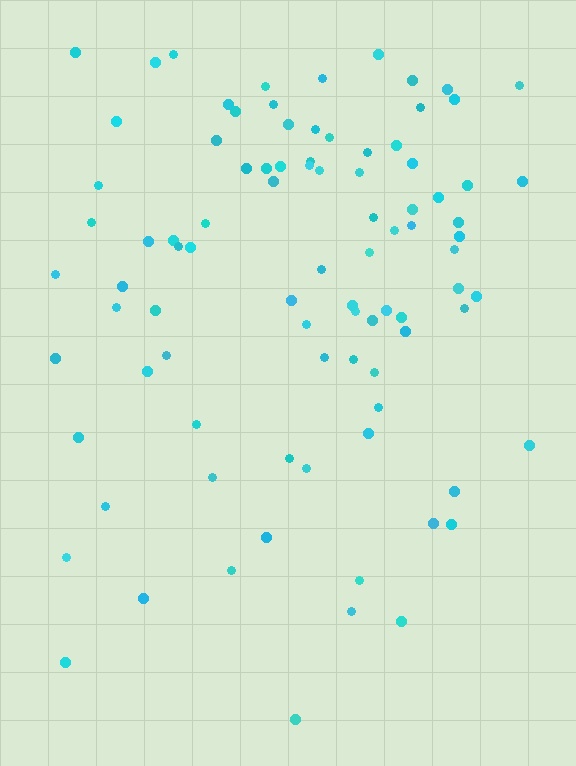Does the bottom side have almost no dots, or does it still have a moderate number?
Still a moderate number, just noticeably fewer than the top.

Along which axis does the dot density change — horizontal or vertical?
Vertical.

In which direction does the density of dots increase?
From bottom to top, with the top side densest.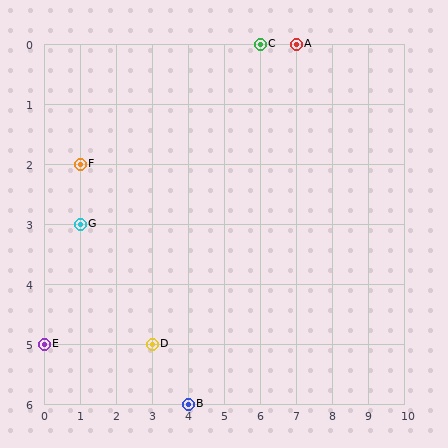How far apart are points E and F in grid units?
Points E and F are 1 column and 3 rows apart (about 3.2 grid units diagonally).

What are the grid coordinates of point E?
Point E is at grid coordinates (0, 5).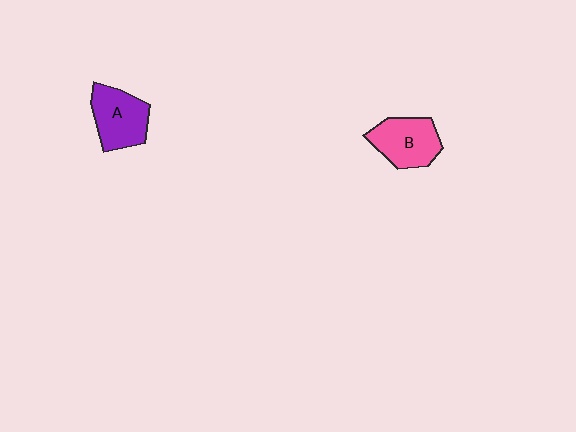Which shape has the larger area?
Shape A (purple).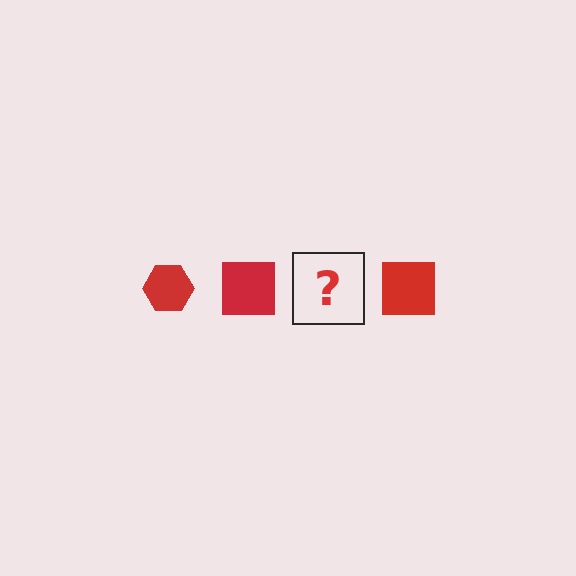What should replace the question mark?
The question mark should be replaced with a red hexagon.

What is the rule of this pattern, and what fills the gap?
The rule is that the pattern cycles through hexagon, square shapes in red. The gap should be filled with a red hexagon.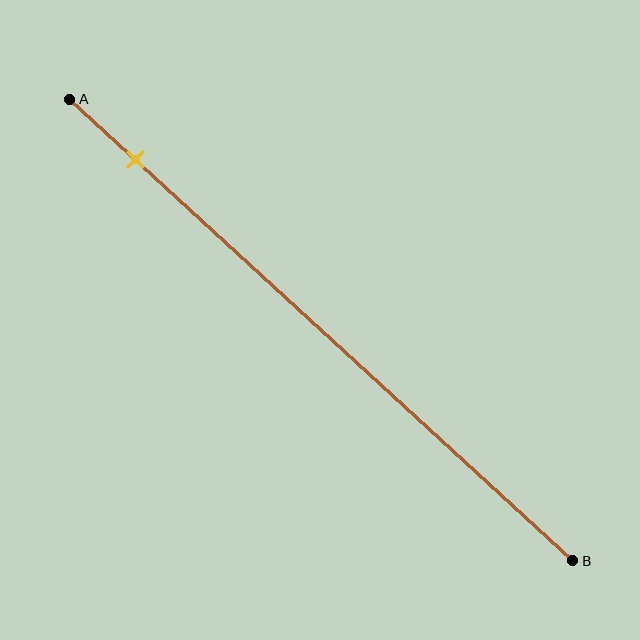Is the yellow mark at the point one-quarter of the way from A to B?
No, the mark is at about 15% from A, not at the 25% one-quarter point.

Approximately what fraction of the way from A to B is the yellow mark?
The yellow mark is approximately 15% of the way from A to B.